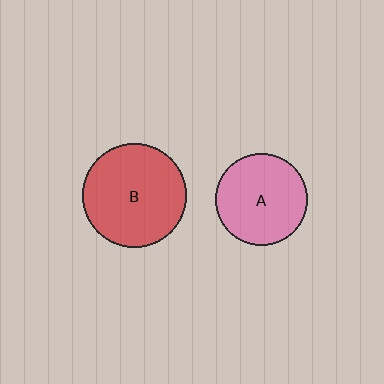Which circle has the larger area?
Circle B (red).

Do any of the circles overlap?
No, none of the circles overlap.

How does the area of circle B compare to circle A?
Approximately 1.3 times.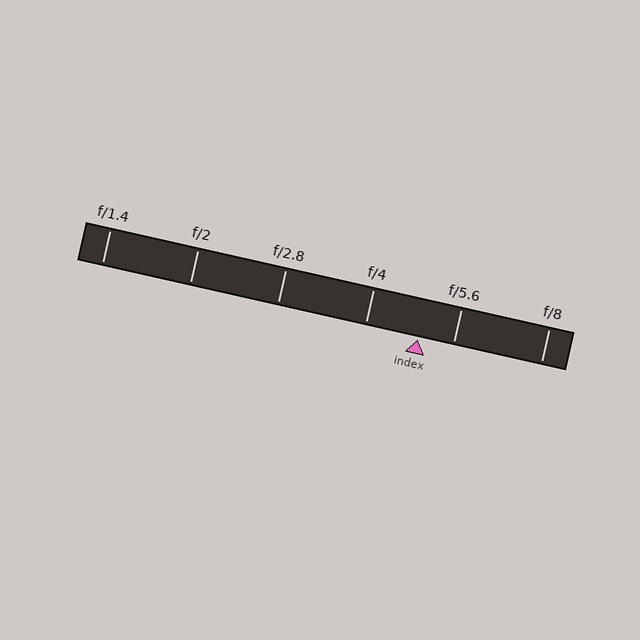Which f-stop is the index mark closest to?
The index mark is closest to f/5.6.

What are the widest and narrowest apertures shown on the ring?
The widest aperture shown is f/1.4 and the narrowest is f/8.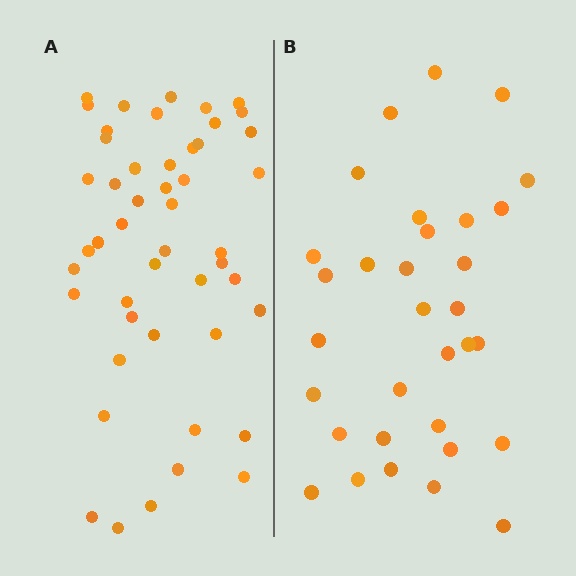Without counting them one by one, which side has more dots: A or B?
Region A (the left region) has more dots.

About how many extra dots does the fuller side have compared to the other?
Region A has approximately 15 more dots than region B.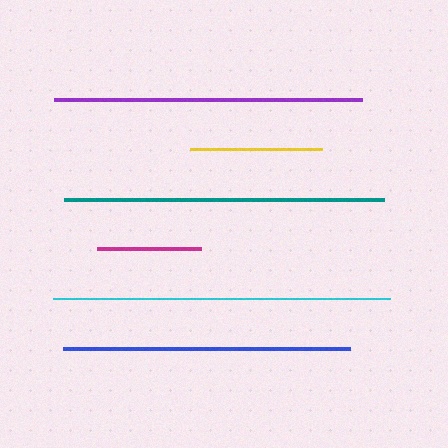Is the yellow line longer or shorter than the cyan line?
The cyan line is longer than the yellow line.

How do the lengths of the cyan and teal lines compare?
The cyan and teal lines are approximately the same length.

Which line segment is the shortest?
The magenta line is the shortest at approximately 104 pixels.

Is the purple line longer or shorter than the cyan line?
The cyan line is longer than the purple line.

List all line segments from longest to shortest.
From longest to shortest: cyan, teal, purple, blue, yellow, magenta.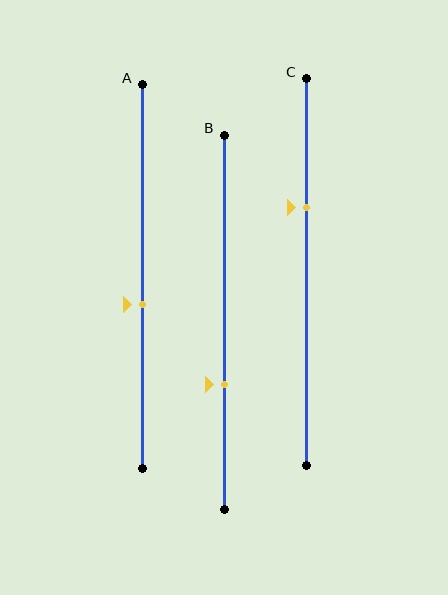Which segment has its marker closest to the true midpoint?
Segment A has its marker closest to the true midpoint.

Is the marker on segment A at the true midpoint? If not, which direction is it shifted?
No, the marker on segment A is shifted downward by about 7% of the segment length.